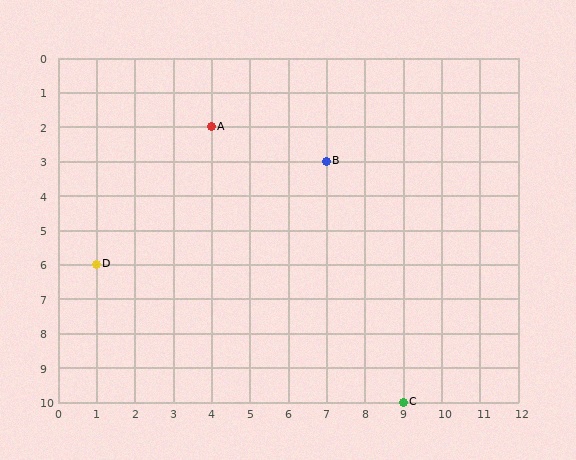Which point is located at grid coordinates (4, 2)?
Point A is at (4, 2).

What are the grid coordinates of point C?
Point C is at grid coordinates (9, 10).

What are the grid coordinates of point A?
Point A is at grid coordinates (4, 2).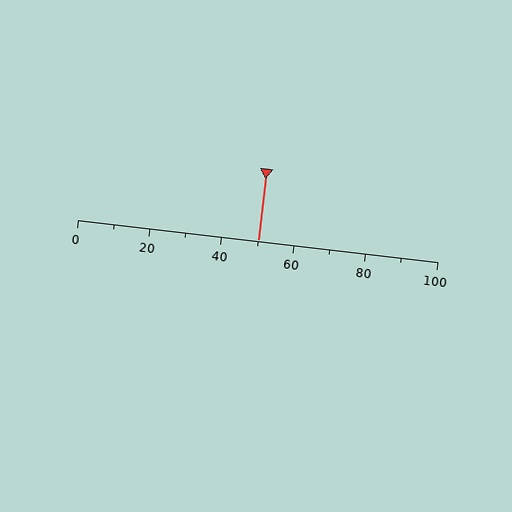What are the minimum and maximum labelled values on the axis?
The axis runs from 0 to 100.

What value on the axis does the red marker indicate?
The marker indicates approximately 50.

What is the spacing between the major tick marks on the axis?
The major ticks are spaced 20 apart.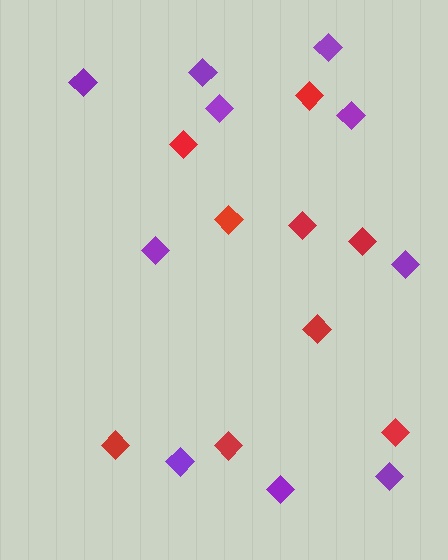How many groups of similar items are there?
There are 2 groups: one group of red diamonds (9) and one group of purple diamonds (10).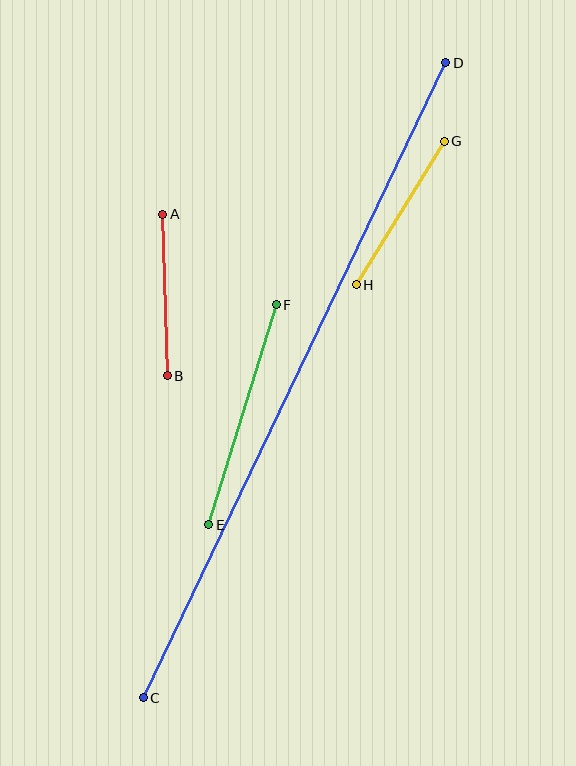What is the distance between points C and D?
The distance is approximately 703 pixels.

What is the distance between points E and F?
The distance is approximately 230 pixels.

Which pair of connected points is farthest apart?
Points C and D are farthest apart.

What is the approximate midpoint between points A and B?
The midpoint is at approximately (165, 295) pixels.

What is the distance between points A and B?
The distance is approximately 162 pixels.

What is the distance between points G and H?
The distance is approximately 168 pixels.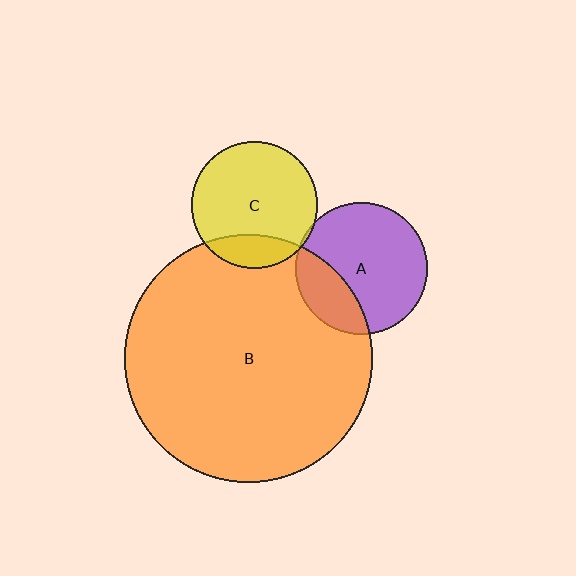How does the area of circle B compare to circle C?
Approximately 3.8 times.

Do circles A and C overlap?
Yes.